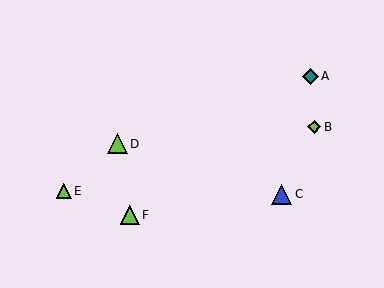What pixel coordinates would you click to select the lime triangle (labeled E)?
Click at (64, 191) to select the lime triangle E.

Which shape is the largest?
The blue triangle (labeled C) is the largest.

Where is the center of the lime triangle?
The center of the lime triangle is at (130, 215).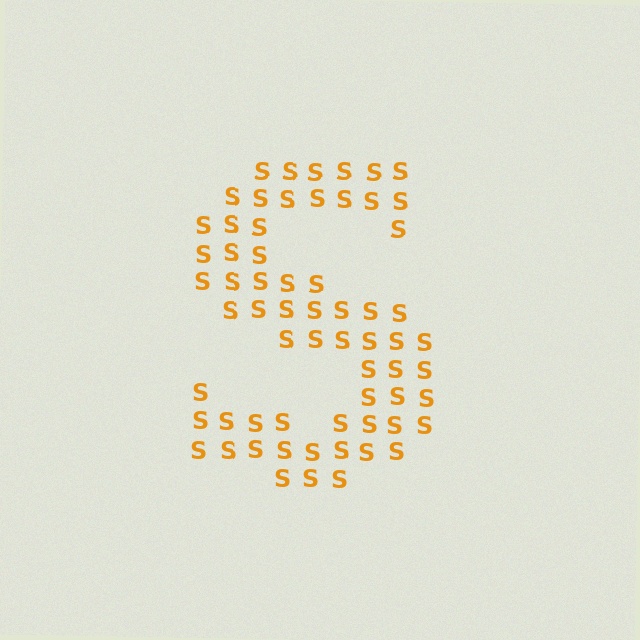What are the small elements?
The small elements are letter S's.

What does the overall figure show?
The overall figure shows the letter S.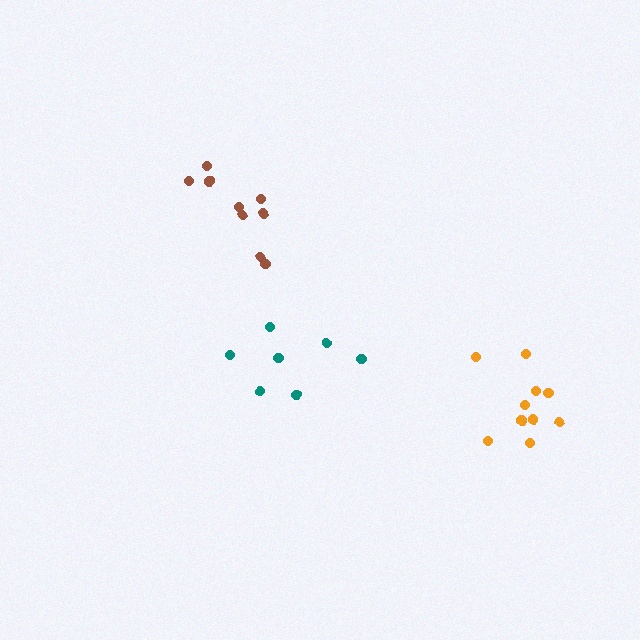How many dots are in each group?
Group 1: 10 dots, Group 2: 7 dots, Group 3: 9 dots (26 total).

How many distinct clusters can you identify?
There are 3 distinct clusters.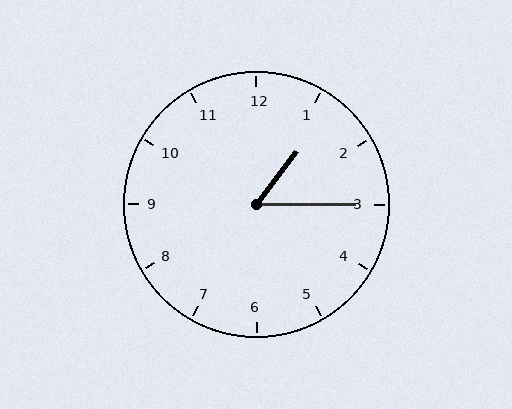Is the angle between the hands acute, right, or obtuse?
It is acute.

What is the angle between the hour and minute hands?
Approximately 52 degrees.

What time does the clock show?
1:15.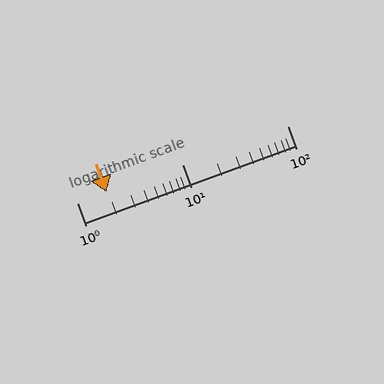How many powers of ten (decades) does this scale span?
The scale spans 2 decades, from 1 to 100.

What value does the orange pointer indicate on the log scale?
The pointer indicates approximately 1.9.